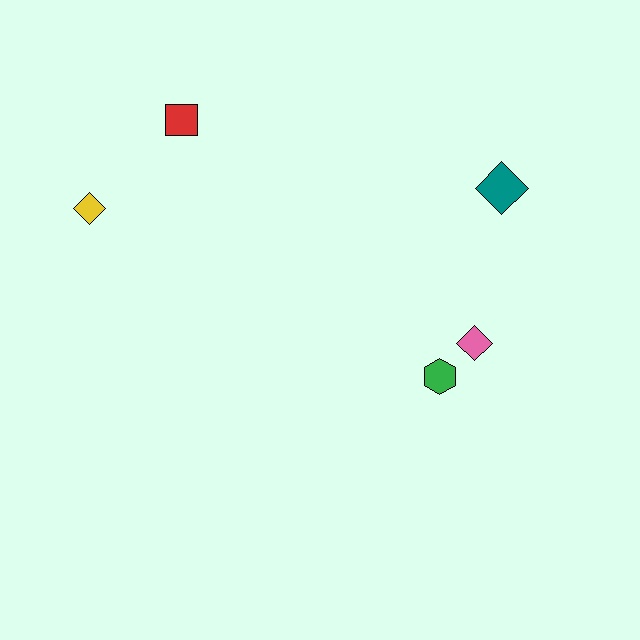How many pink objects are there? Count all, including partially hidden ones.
There is 1 pink object.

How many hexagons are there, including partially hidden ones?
There is 1 hexagon.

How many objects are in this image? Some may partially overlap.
There are 5 objects.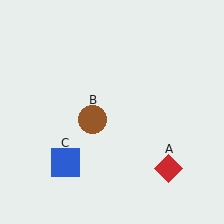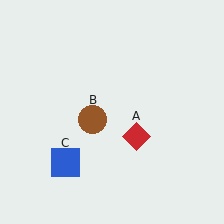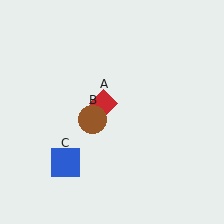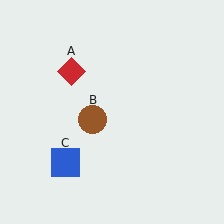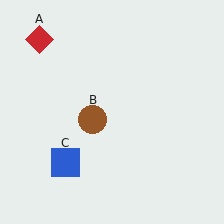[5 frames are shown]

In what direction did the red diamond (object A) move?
The red diamond (object A) moved up and to the left.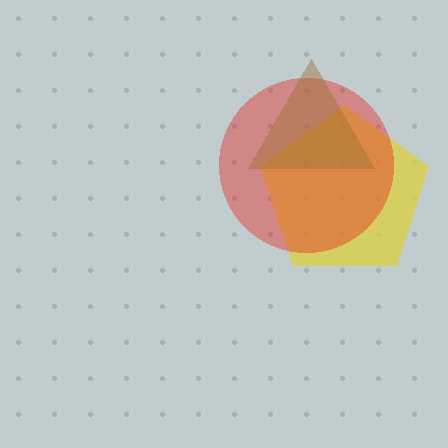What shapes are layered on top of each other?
The layered shapes are: a yellow pentagon, a red circle, a brown triangle.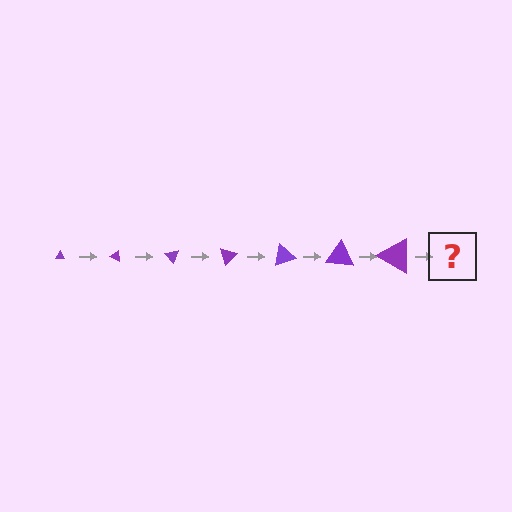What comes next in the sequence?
The next element should be a triangle, larger than the previous one and rotated 175 degrees from the start.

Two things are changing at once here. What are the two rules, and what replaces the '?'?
The two rules are that the triangle grows larger each step and it rotates 25 degrees each step. The '?' should be a triangle, larger than the previous one and rotated 175 degrees from the start.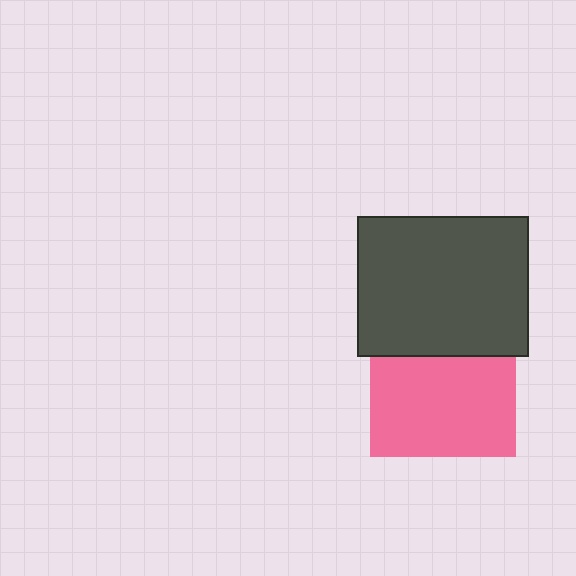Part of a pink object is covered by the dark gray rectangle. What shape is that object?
It is a square.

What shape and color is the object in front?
The object in front is a dark gray rectangle.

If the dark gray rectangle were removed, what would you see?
You would see the complete pink square.